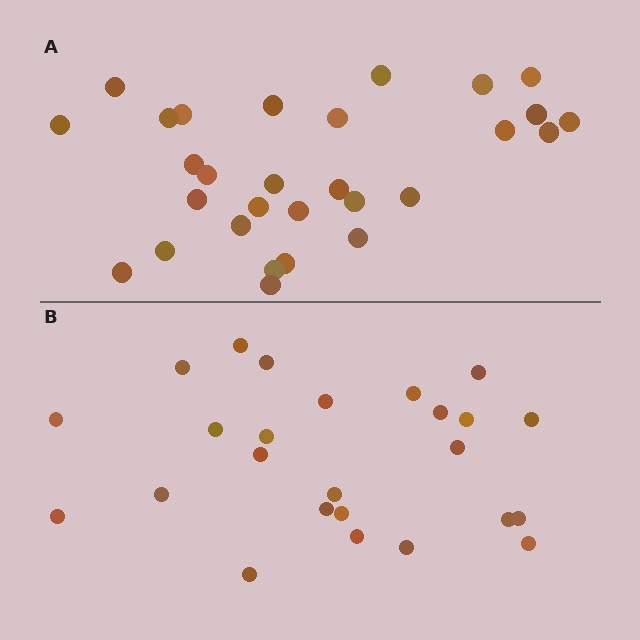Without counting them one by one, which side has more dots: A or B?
Region A (the top region) has more dots.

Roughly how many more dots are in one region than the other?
Region A has about 4 more dots than region B.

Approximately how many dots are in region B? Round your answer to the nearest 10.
About 20 dots. (The exact count is 25, which rounds to 20.)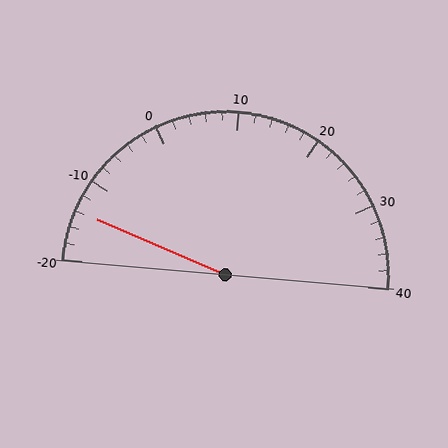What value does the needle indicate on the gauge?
The needle indicates approximately -14.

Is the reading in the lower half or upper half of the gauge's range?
The reading is in the lower half of the range (-20 to 40).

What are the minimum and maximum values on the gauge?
The gauge ranges from -20 to 40.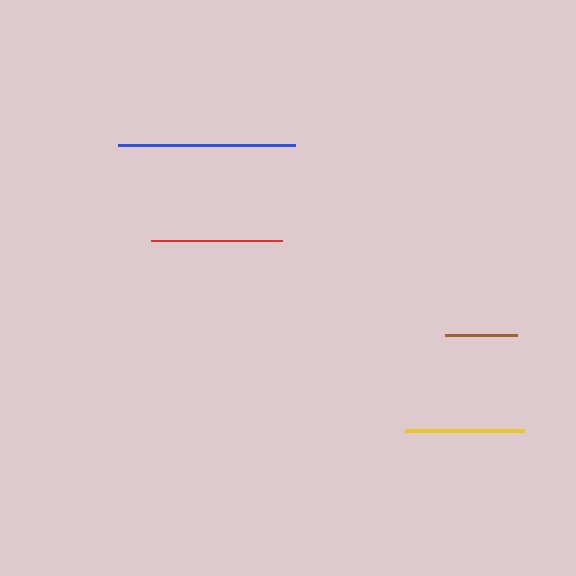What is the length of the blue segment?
The blue segment is approximately 177 pixels long.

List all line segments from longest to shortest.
From longest to shortest: blue, red, yellow, brown.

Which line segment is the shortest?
The brown line is the shortest at approximately 72 pixels.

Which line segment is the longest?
The blue line is the longest at approximately 177 pixels.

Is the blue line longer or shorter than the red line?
The blue line is longer than the red line.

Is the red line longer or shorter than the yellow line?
The red line is longer than the yellow line.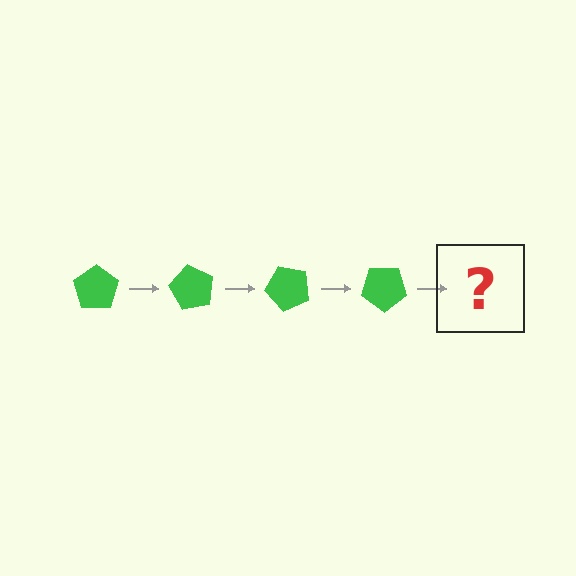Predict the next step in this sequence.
The next step is a green pentagon rotated 240 degrees.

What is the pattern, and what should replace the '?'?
The pattern is that the pentagon rotates 60 degrees each step. The '?' should be a green pentagon rotated 240 degrees.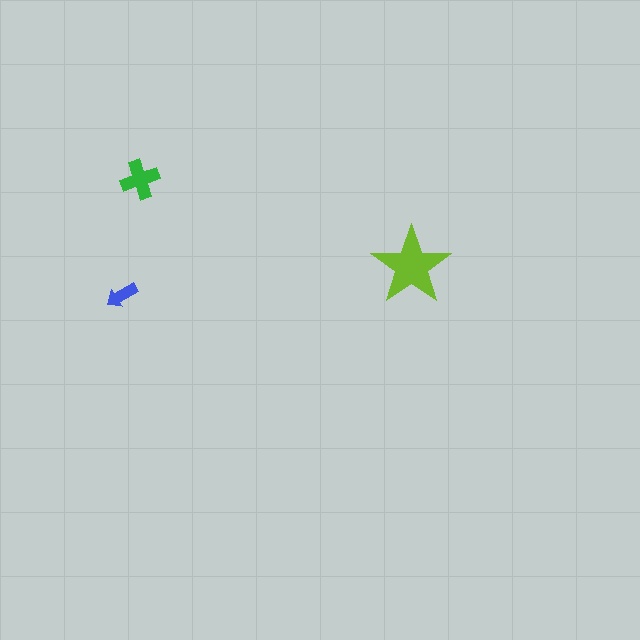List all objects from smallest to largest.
The blue arrow, the green cross, the lime star.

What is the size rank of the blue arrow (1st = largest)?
3rd.